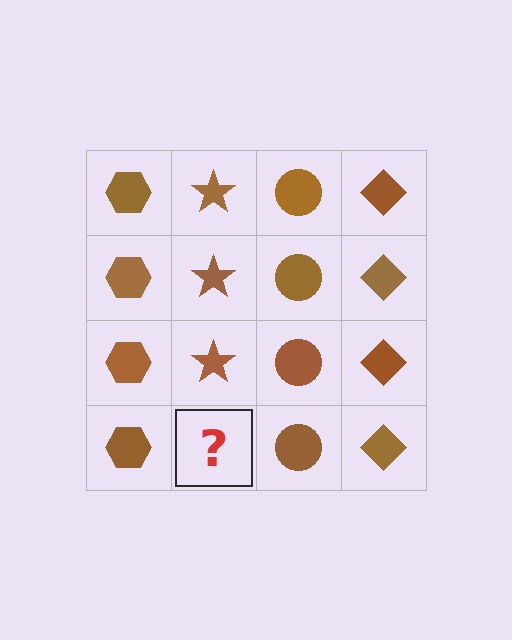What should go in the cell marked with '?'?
The missing cell should contain a brown star.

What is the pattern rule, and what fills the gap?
The rule is that each column has a consistent shape. The gap should be filled with a brown star.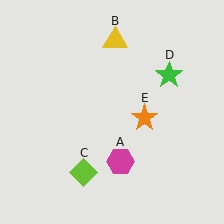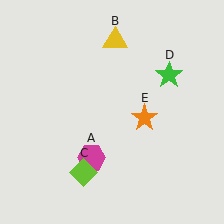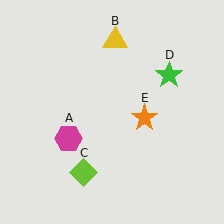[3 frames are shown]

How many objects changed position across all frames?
1 object changed position: magenta hexagon (object A).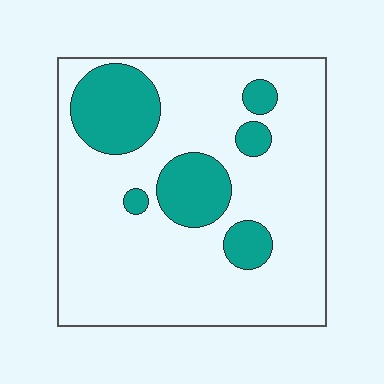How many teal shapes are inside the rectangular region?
6.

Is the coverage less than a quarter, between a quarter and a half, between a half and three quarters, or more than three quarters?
Less than a quarter.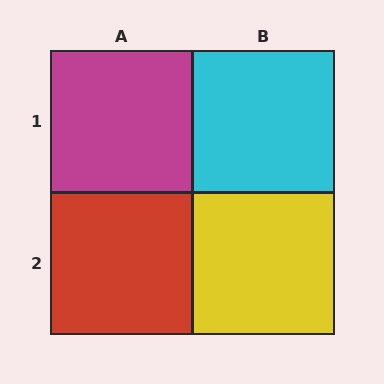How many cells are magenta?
1 cell is magenta.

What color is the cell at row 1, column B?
Cyan.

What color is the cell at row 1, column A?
Magenta.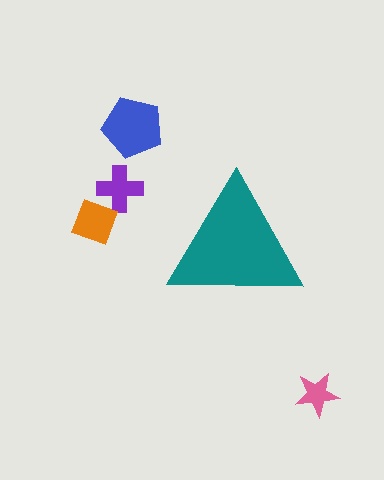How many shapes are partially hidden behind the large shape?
0 shapes are partially hidden.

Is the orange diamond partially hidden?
No, the orange diamond is fully visible.